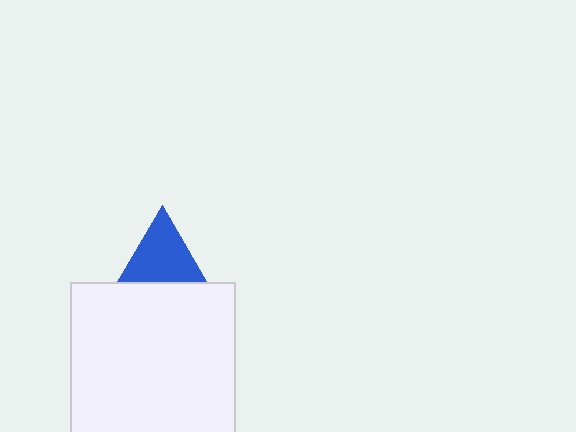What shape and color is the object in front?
The object in front is a white rectangle.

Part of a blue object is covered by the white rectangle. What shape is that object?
It is a triangle.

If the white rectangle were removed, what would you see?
You would see the complete blue triangle.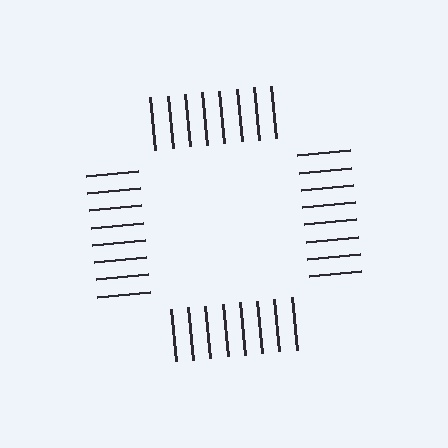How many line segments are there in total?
32 — 8 along each of the 4 edges.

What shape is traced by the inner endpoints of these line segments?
An illusory square — the line segments terminate on its edges but no continuous stroke is drawn.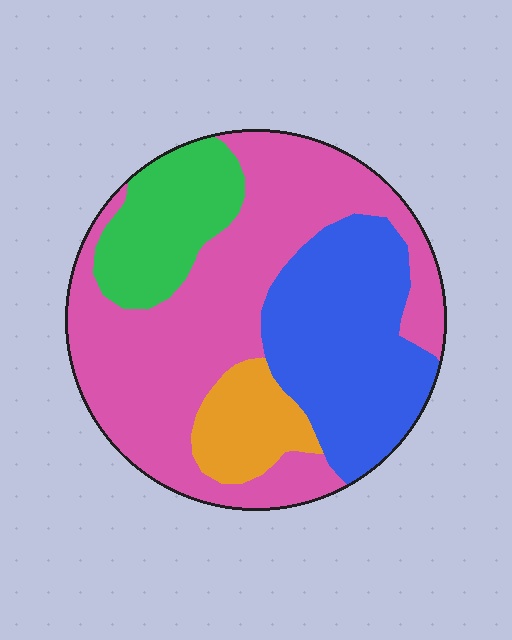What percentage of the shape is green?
Green takes up about one eighth (1/8) of the shape.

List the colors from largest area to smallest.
From largest to smallest: pink, blue, green, orange.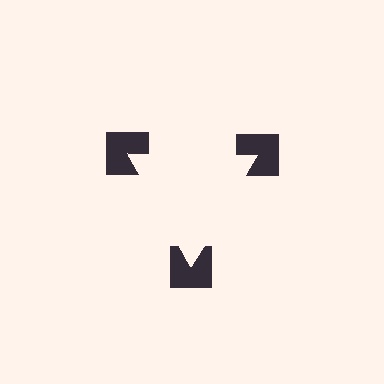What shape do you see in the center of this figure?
An illusory triangle — its edges are inferred from the aligned wedge cuts in the notched squares, not physically drawn.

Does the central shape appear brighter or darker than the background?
It typically appears slightly brighter than the background, even though no actual brightness change is drawn.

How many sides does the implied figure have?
3 sides.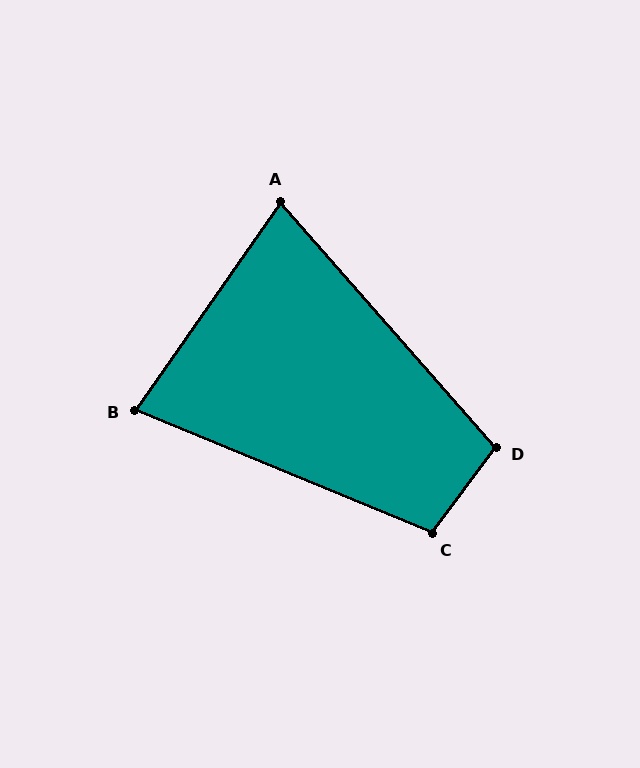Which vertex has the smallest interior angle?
A, at approximately 76 degrees.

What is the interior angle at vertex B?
Approximately 78 degrees (acute).